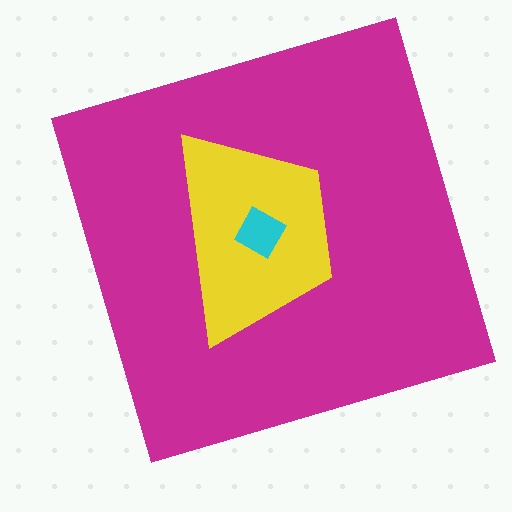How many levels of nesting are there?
3.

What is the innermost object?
The cyan diamond.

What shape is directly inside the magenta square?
The yellow trapezoid.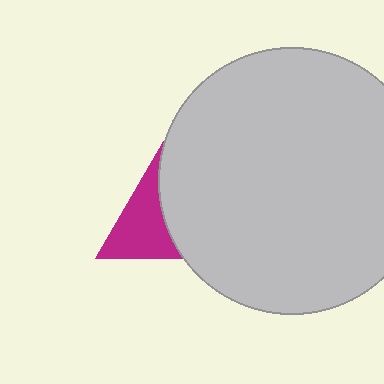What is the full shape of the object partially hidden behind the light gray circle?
The partially hidden object is a magenta triangle.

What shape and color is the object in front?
The object in front is a light gray circle.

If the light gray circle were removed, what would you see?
You would see the complete magenta triangle.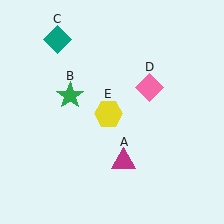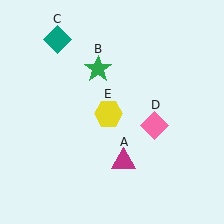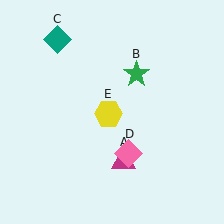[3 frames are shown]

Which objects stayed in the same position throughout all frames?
Magenta triangle (object A) and teal diamond (object C) and yellow hexagon (object E) remained stationary.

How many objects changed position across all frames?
2 objects changed position: green star (object B), pink diamond (object D).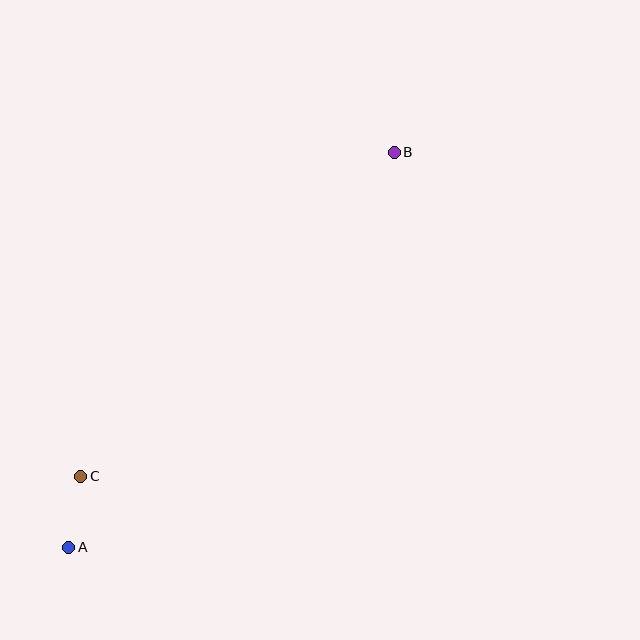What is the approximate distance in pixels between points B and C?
The distance between B and C is approximately 450 pixels.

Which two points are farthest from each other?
Points A and B are farthest from each other.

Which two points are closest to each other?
Points A and C are closest to each other.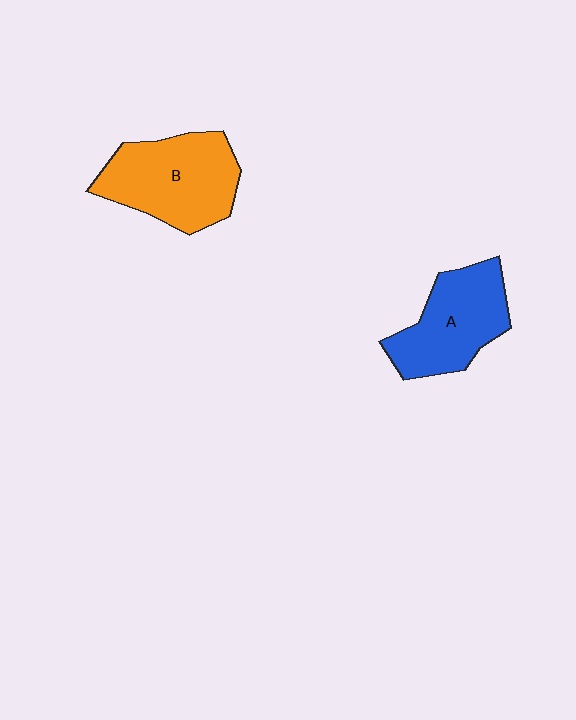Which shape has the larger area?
Shape B (orange).